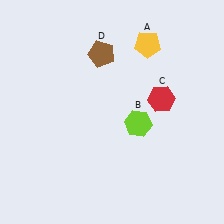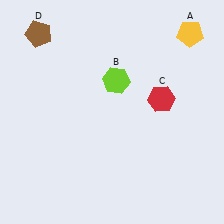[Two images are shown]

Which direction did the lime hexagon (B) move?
The lime hexagon (B) moved up.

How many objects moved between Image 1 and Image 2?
3 objects moved between the two images.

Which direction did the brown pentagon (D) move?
The brown pentagon (D) moved left.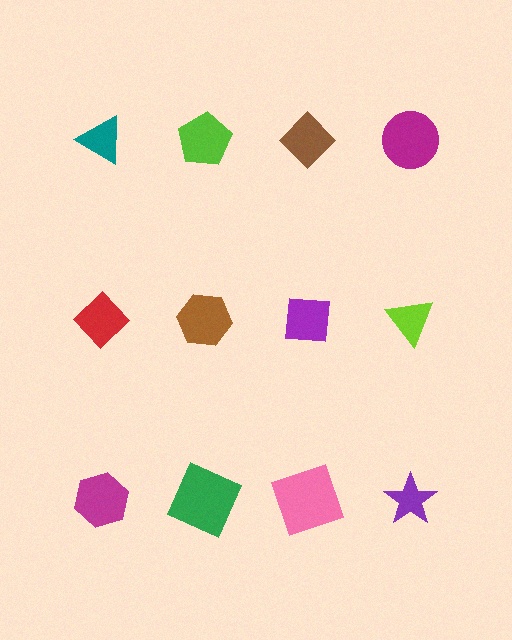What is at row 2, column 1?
A red diamond.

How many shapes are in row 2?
4 shapes.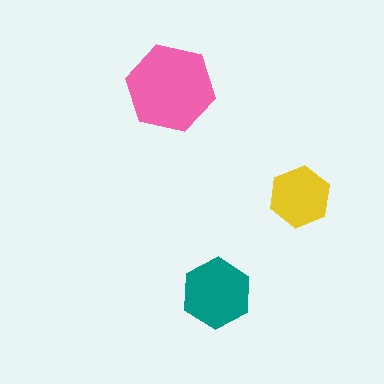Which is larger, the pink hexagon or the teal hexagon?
The pink one.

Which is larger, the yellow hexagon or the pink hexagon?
The pink one.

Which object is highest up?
The pink hexagon is topmost.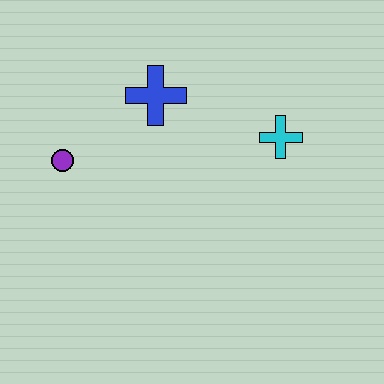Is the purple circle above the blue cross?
No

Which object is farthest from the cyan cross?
The purple circle is farthest from the cyan cross.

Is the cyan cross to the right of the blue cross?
Yes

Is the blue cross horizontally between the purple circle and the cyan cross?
Yes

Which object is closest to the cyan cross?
The blue cross is closest to the cyan cross.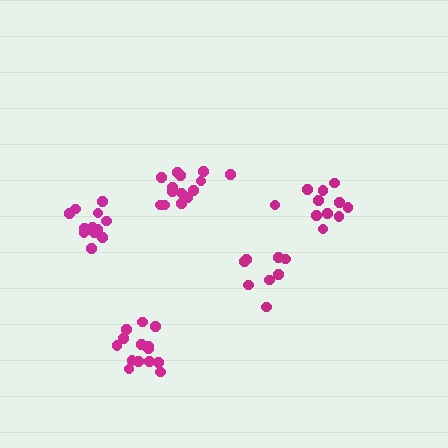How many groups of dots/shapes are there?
There are 5 groups.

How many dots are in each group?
Group 1: 14 dots, Group 2: 12 dots, Group 3: 14 dots, Group 4: 8 dots, Group 5: 11 dots (59 total).